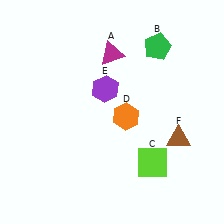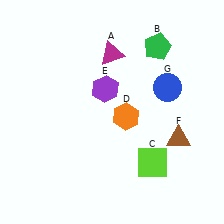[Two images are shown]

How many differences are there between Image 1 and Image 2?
There is 1 difference between the two images.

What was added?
A blue circle (G) was added in Image 2.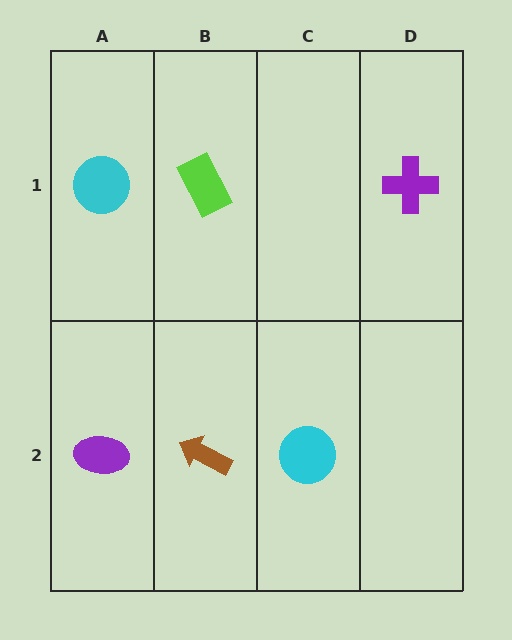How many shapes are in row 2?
3 shapes.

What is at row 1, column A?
A cyan circle.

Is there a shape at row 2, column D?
No, that cell is empty.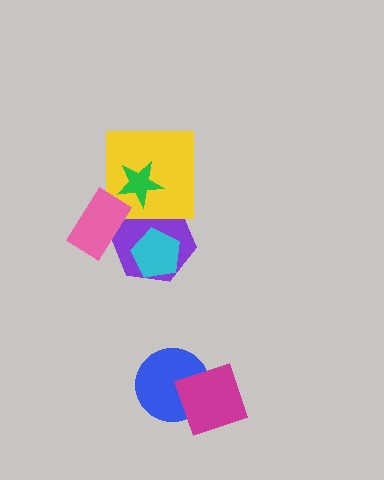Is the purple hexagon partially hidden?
Yes, it is partially covered by another shape.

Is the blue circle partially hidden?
Yes, it is partially covered by another shape.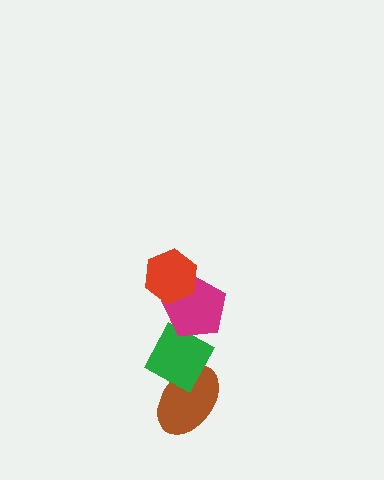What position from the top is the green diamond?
The green diamond is 3rd from the top.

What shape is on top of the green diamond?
The magenta pentagon is on top of the green diamond.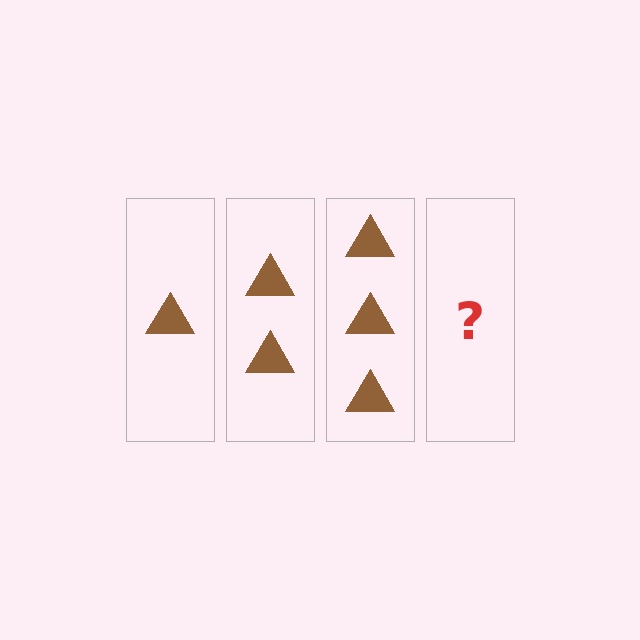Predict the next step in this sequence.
The next step is 4 triangles.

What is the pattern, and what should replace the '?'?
The pattern is that each step adds one more triangle. The '?' should be 4 triangles.